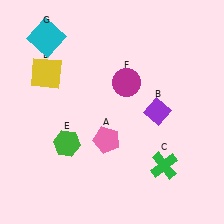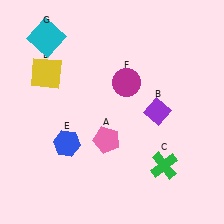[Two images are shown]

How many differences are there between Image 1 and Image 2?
There is 1 difference between the two images.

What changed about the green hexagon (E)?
In Image 1, E is green. In Image 2, it changed to blue.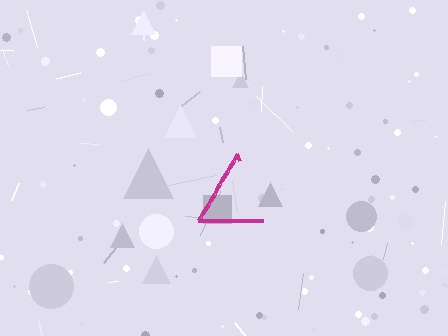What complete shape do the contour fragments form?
The contour fragments form a triangle.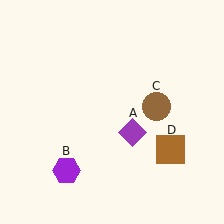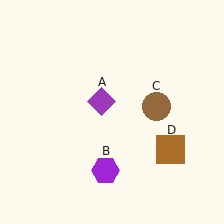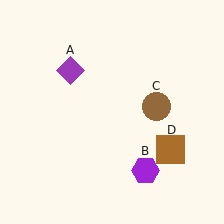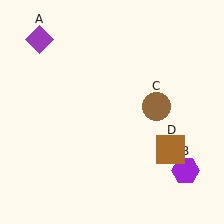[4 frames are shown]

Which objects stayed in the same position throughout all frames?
Brown circle (object C) and brown square (object D) remained stationary.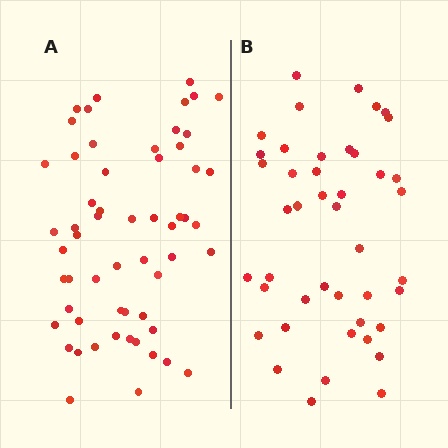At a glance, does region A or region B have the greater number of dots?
Region A (the left region) has more dots.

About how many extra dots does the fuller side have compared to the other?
Region A has approximately 15 more dots than region B.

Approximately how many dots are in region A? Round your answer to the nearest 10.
About 60 dots. (The exact count is 58, which rounds to 60.)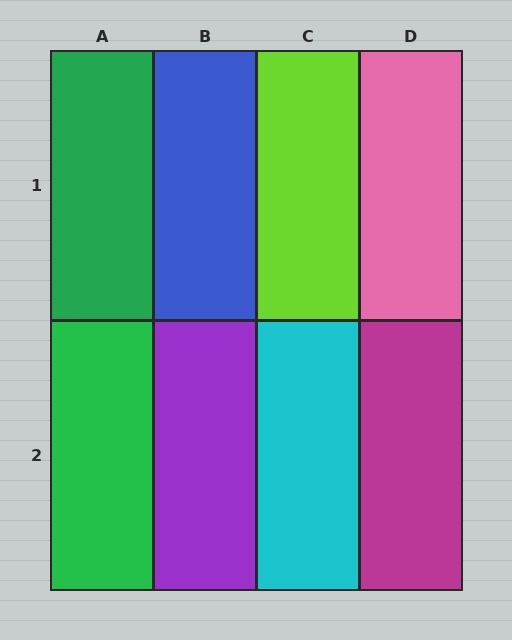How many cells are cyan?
1 cell is cyan.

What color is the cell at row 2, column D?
Magenta.